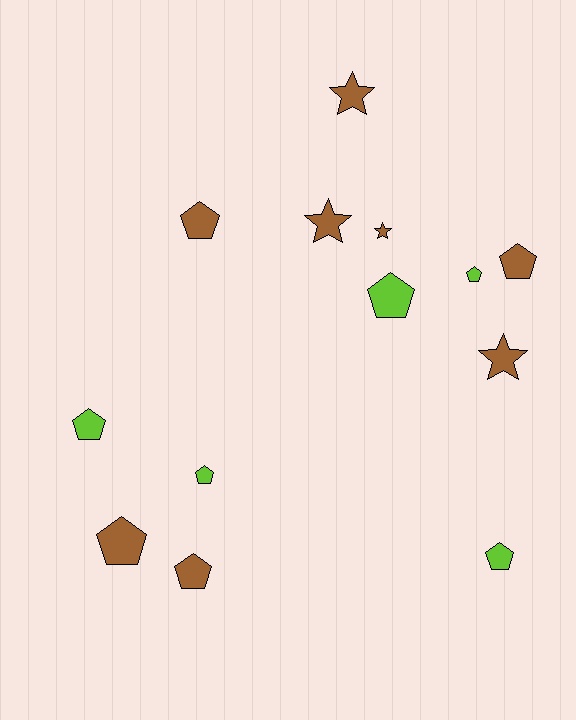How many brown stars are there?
There are 4 brown stars.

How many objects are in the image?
There are 13 objects.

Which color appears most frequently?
Brown, with 8 objects.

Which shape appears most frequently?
Pentagon, with 9 objects.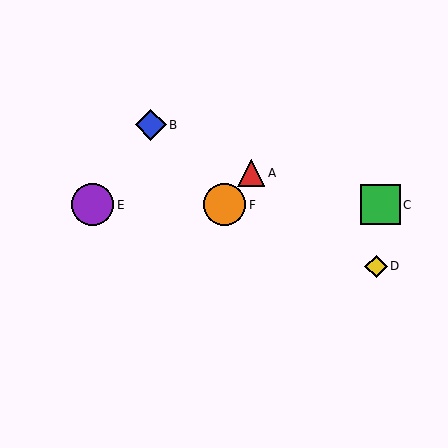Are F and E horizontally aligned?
Yes, both are at y≈205.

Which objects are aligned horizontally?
Objects C, E, F are aligned horizontally.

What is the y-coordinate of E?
Object E is at y≈205.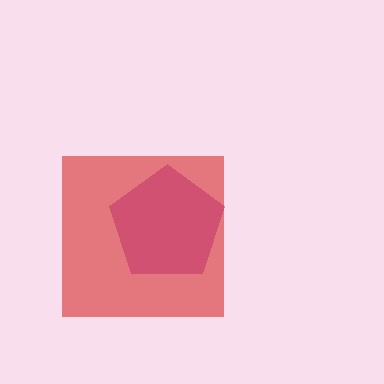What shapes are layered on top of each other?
The layered shapes are: a purple pentagon, a red square.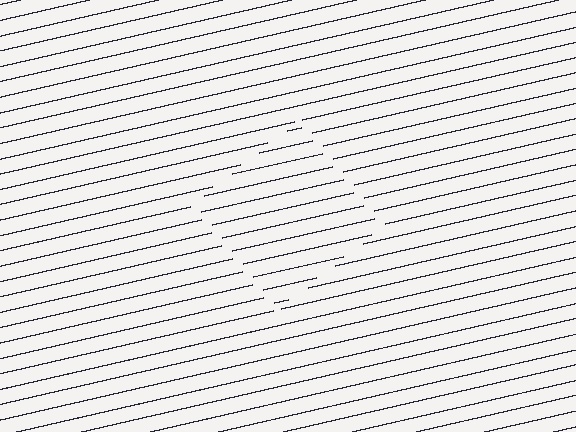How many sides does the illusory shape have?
4 sides — the line-ends trace a square.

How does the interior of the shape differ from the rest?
The interior of the shape contains the same grating, shifted by half a period — the contour is defined by the phase discontinuity where line-ends from the inner and outer gratings abut.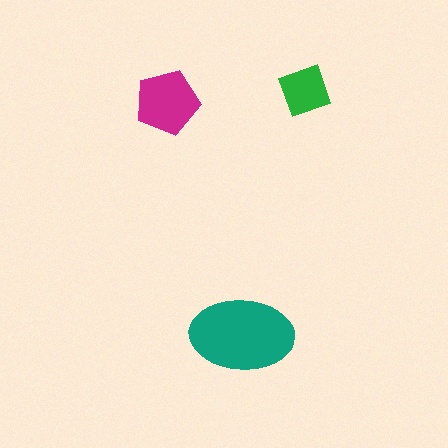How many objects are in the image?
There are 3 objects in the image.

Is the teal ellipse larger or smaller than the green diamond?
Larger.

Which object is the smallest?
The green diamond.